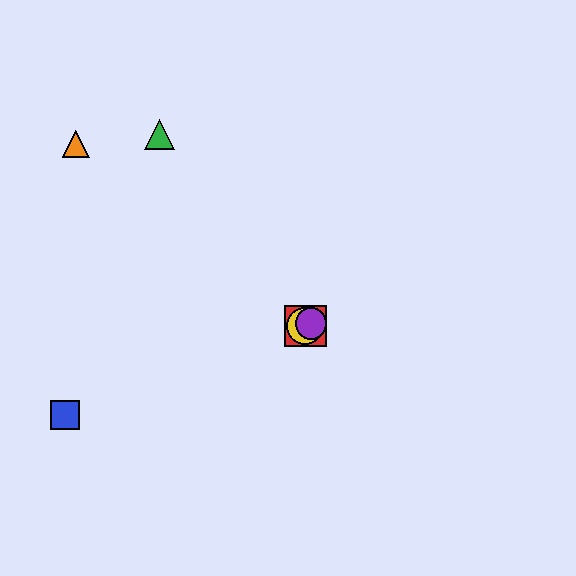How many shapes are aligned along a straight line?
4 shapes (the red square, the blue square, the yellow circle, the purple circle) are aligned along a straight line.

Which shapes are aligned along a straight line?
The red square, the blue square, the yellow circle, the purple circle are aligned along a straight line.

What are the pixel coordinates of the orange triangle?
The orange triangle is at (76, 144).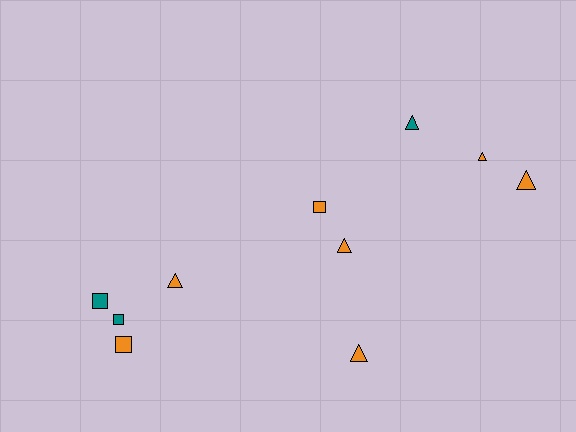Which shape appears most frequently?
Triangle, with 6 objects.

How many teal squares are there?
There are 2 teal squares.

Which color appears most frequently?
Orange, with 7 objects.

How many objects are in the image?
There are 10 objects.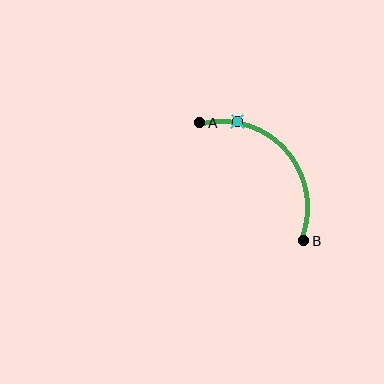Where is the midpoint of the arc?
The arc midpoint is the point on the curve farthest from the straight line joining A and B. It sits above and to the right of that line.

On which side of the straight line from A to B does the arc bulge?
The arc bulges above and to the right of the straight line connecting A and B.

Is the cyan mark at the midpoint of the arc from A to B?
No. The cyan mark lies on the arc but is closer to endpoint A. The arc midpoint would be at the point on the curve equidistant along the arc from both A and B.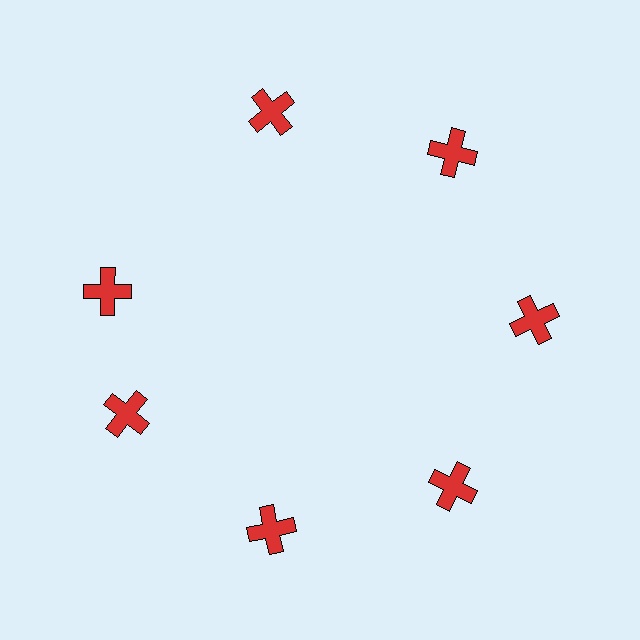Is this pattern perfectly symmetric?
No. The 7 red crosses are arranged in a ring, but one element near the 10 o'clock position is rotated out of alignment along the ring, breaking the 7-fold rotational symmetry.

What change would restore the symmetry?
The symmetry would be restored by rotating it back into even spacing with its neighbors so that all 7 crosses sit at equal angles and equal distance from the center.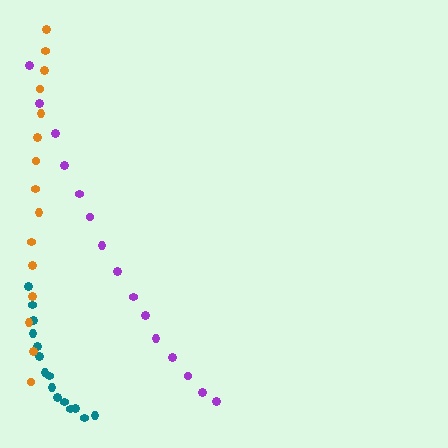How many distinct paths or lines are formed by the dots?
There are 3 distinct paths.